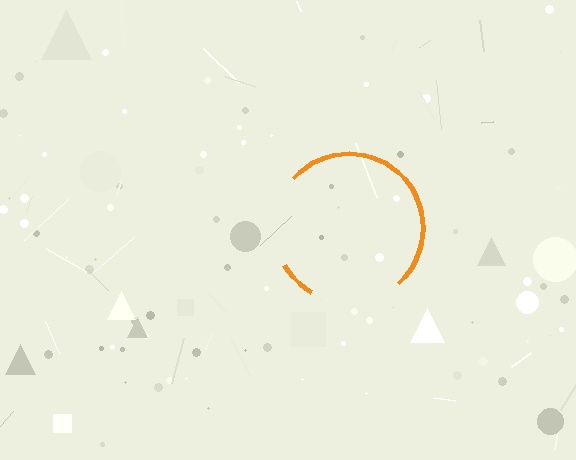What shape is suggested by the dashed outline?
The dashed outline suggests a circle.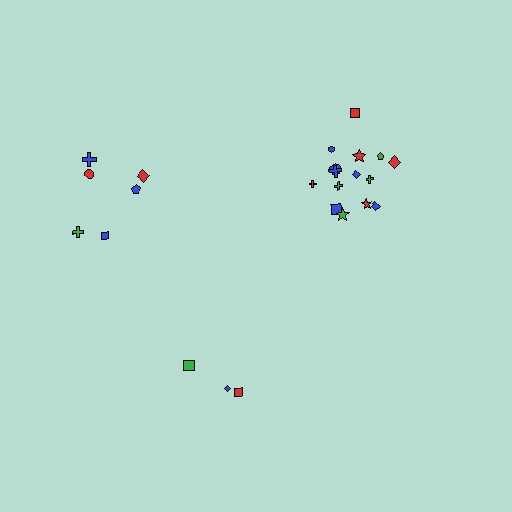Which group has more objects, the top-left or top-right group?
The top-right group.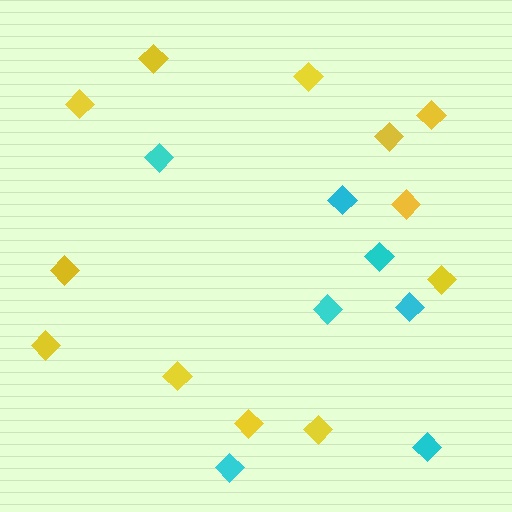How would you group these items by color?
There are 2 groups: one group of cyan diamonds (7) and one group of yellow diamonds (12).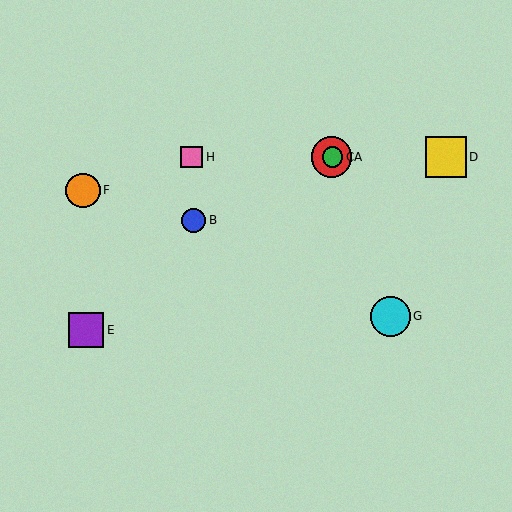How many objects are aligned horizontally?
4 objects (A, C, D, H) are aligned horizontally.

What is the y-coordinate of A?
Object A is at y≈157.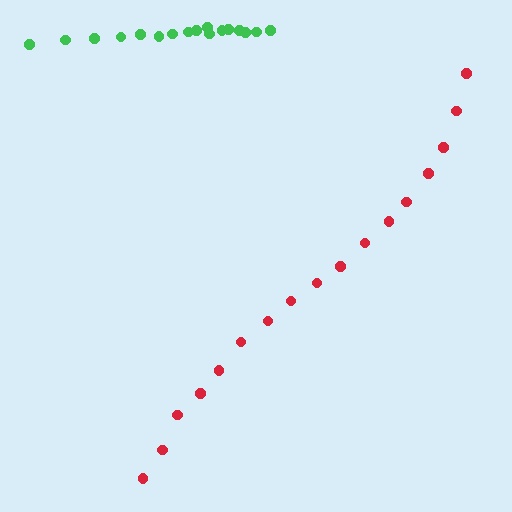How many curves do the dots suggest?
There are 2 distinct paths.